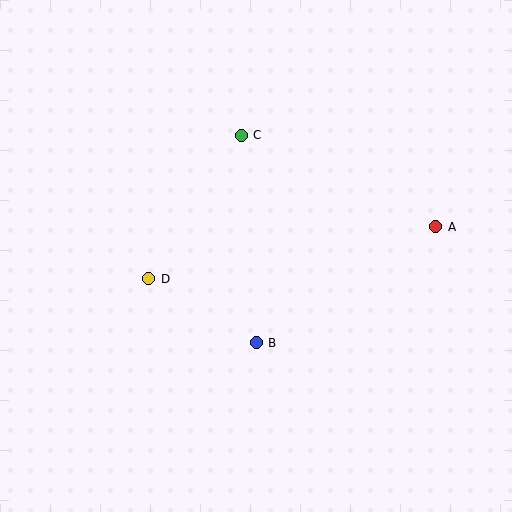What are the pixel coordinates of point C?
Point C is at (241, 135).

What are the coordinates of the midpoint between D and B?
The midpoint between D and B is at (203, 311).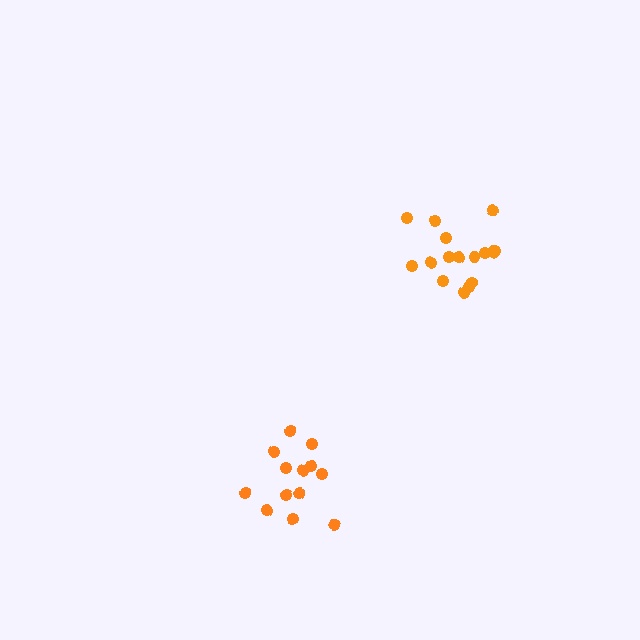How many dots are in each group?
Group 1: 16 dots, Group 2: 13 dots (29 total).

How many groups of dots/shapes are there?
There are 2 groups.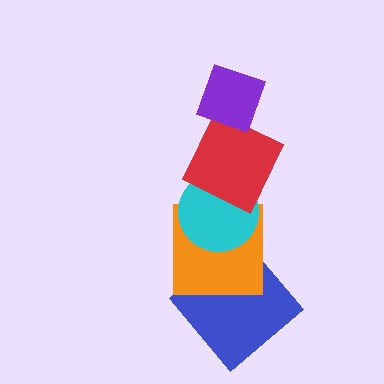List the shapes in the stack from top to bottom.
From top to bottom: the purple diamond, the red square, the cyan circle, the orange square, the blue diamond.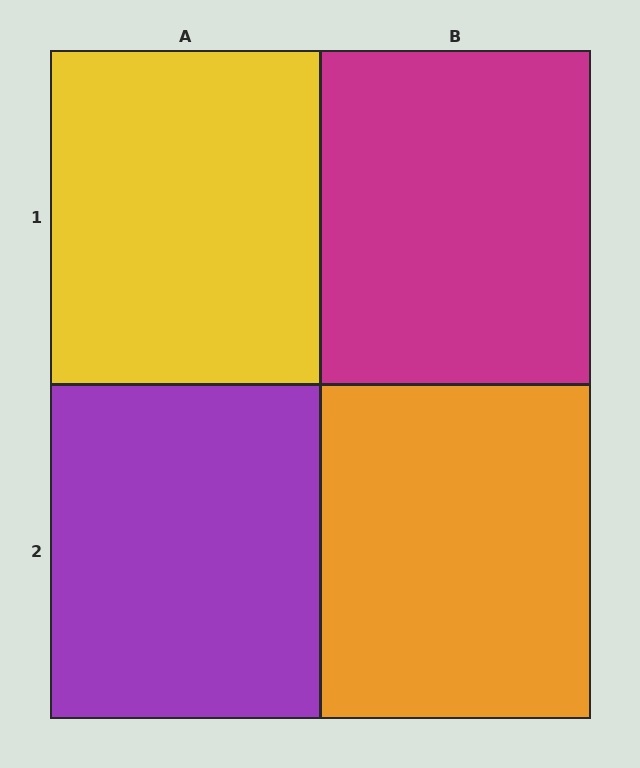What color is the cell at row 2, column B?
Orange.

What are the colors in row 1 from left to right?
Yellow, magenta.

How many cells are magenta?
1 cell is magenta.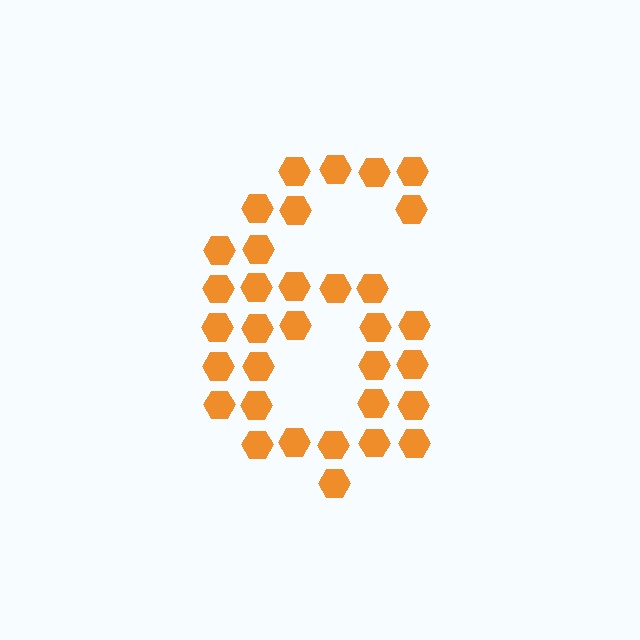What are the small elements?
The small elements are hexagons.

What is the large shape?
The large shape is the digit 6.